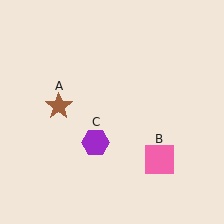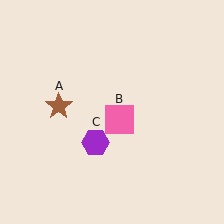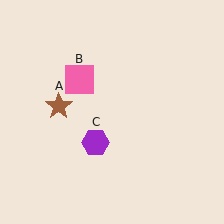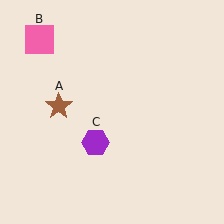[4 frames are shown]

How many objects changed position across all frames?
1 object changed position: pink square (object B).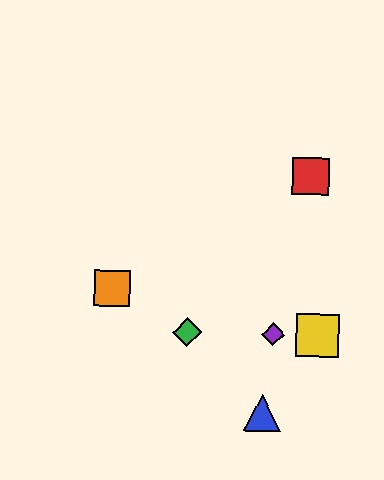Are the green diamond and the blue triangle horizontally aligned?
No, the green diamond is at y≈332 and the blue triangle is at y≈413.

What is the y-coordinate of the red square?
The red square is at y≈176.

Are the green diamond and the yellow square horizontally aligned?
Yes, both are at y≈332.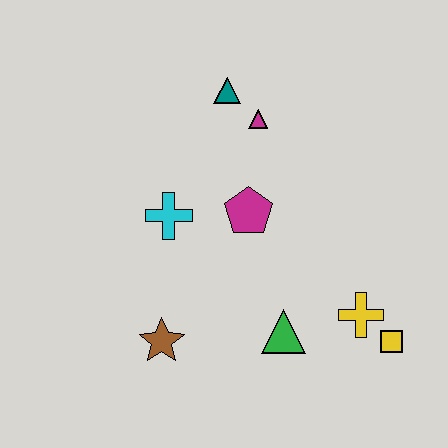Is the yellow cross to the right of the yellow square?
No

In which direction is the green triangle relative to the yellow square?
The green triangle is to the left of the yellow square.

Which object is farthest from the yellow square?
The teal triangle is farthest from the yellow square.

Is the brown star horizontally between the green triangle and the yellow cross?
No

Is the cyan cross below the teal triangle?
Yes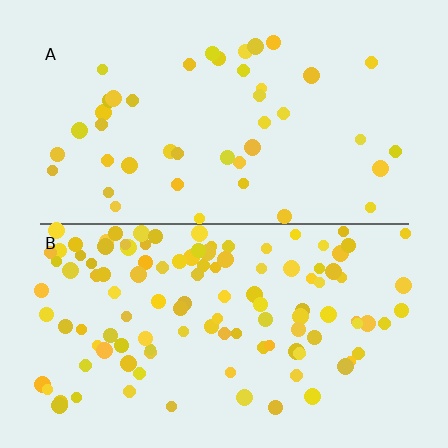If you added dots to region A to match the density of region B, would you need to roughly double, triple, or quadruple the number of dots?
Approximately triple.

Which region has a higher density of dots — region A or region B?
B (the bottom).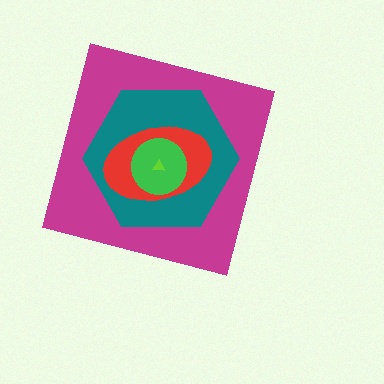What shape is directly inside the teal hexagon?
The red ellipse.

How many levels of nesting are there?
5.